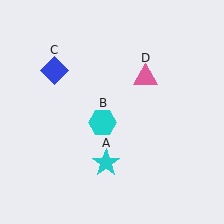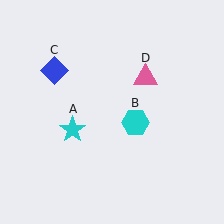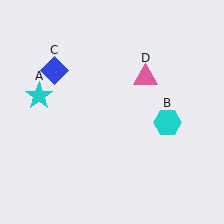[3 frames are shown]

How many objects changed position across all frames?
2 objects changed position: cyan star (object A), cyan hexagon (object B).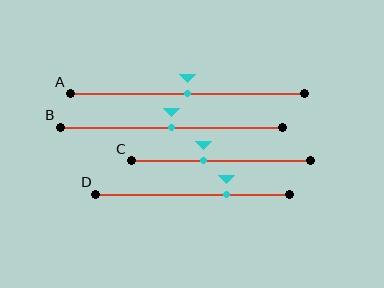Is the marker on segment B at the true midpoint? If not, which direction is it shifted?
Yes, the marker on segment B is at the true midpoint.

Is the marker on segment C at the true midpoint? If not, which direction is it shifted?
No, the marker on segment C is shifted to the left by about 10% of the segment length.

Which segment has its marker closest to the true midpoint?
Segment A has its marker closest to the true midpoint.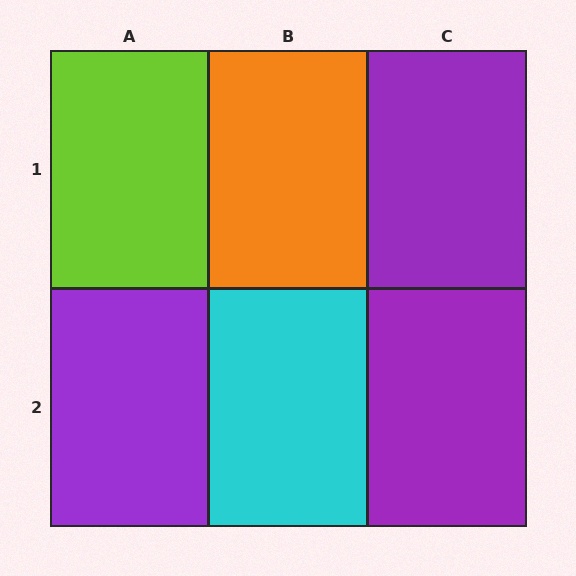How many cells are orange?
1 cell is orange.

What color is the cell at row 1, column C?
Purple.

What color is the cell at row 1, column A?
Lime.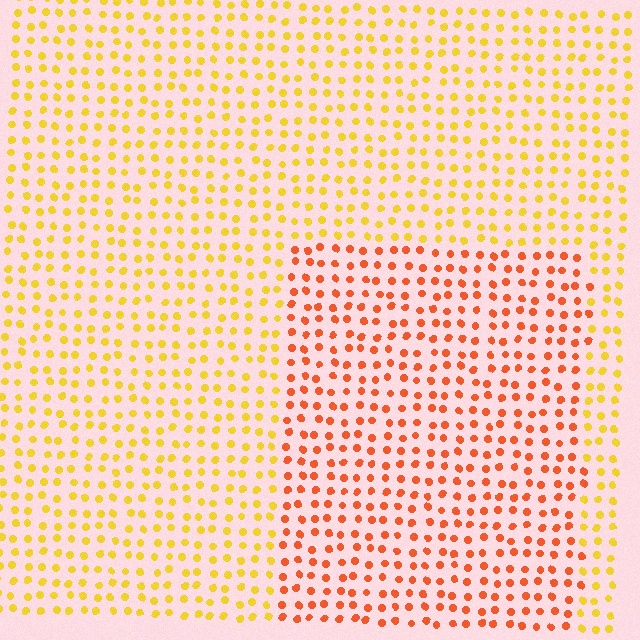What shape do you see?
I see a rectangle.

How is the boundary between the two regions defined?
The boundary is defined purely by a slight shift in hue (about 38 degrees). Spacing, size, and orientation are identical on both sides.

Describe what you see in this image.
The image is filled with small yellow elements in a uniform arrangement. A rectangle-shaped region is visible where the elements are tinted to a slightly different hue, forming a subtle color boundary.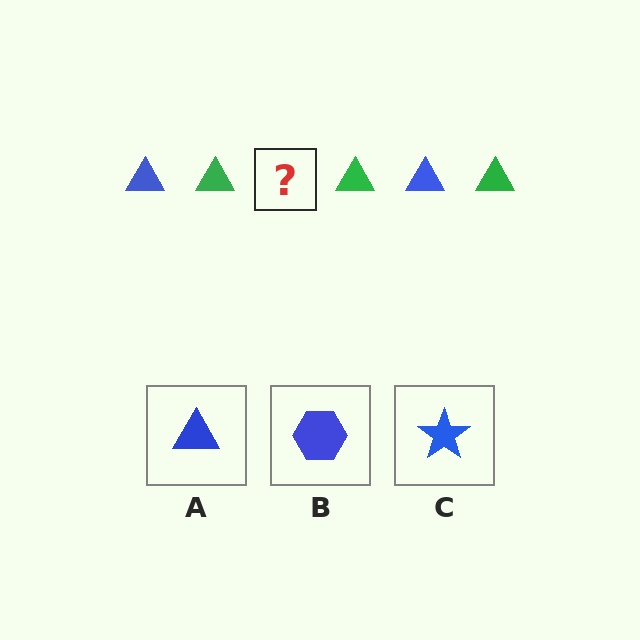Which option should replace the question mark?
Option A.